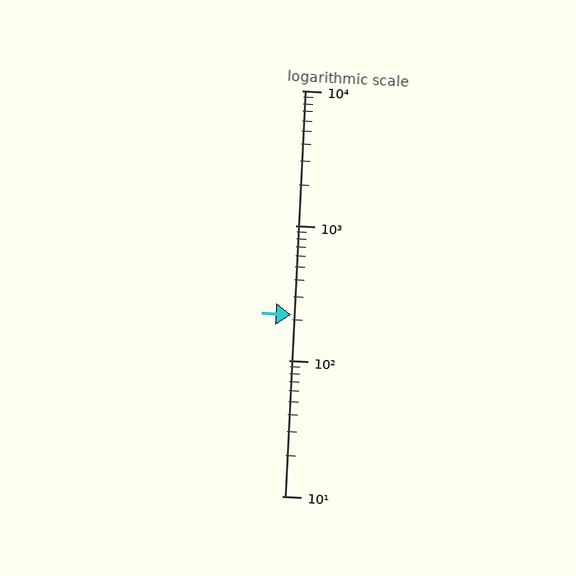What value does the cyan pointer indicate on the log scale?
The pointer indicates approximately 220.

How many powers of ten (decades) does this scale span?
The scale spans 3 decades, from 10 to 10000.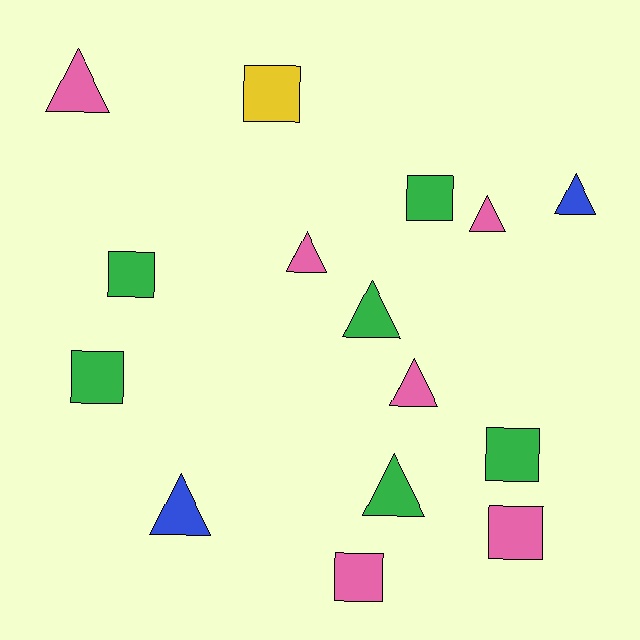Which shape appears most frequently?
Triangle, with 8 objects.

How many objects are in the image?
There are 15 objects.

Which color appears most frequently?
Pink, with 6 objects.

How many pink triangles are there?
There are 4 pink triangles.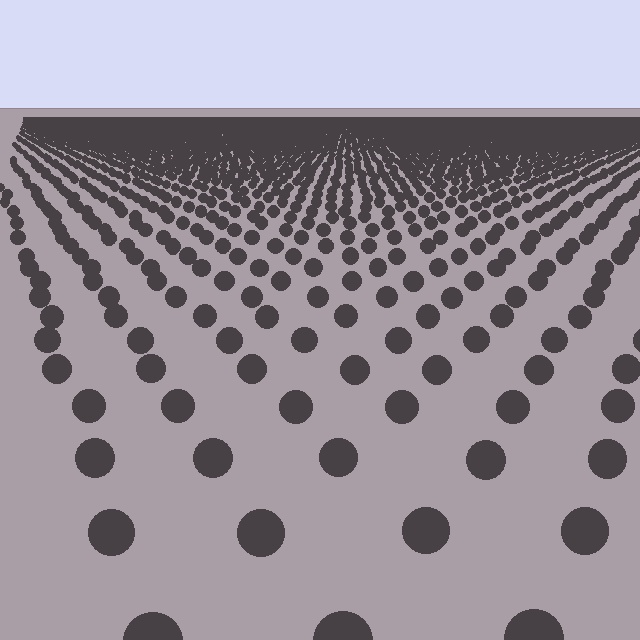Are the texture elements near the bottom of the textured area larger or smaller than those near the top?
Larger. Near the bottom, elements are closer to the viewer and appear at a bigger on-screen size.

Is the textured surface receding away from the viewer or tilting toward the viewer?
The surface is receding away from the viewer. Texture elements get smaller and denser toward the top.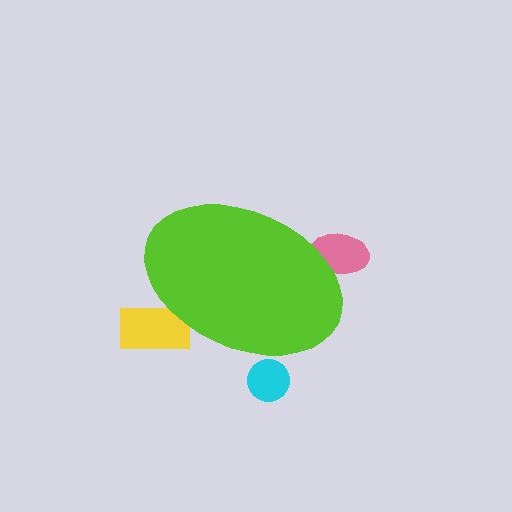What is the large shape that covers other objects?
A lime ellipse.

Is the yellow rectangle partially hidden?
Yes, the yellow rectangle is partially hidden behind the lime ellipse.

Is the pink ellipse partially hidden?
Yes, the pink ellipse is partially hidden behind the lime ellipse.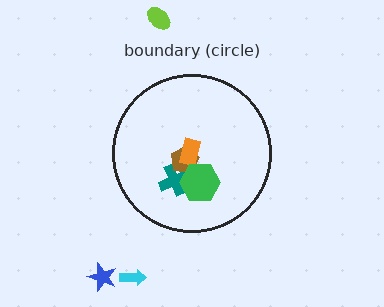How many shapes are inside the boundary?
4 inside, 3 outside.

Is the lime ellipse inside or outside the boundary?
Outside.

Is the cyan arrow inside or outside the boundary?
Outside.